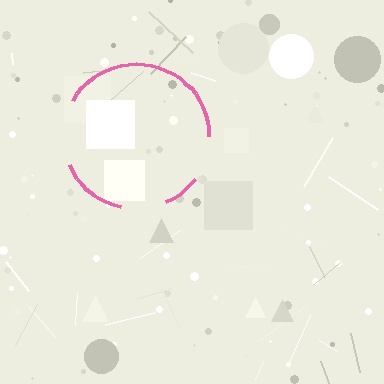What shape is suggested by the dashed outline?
The dashed outline suggests a circle.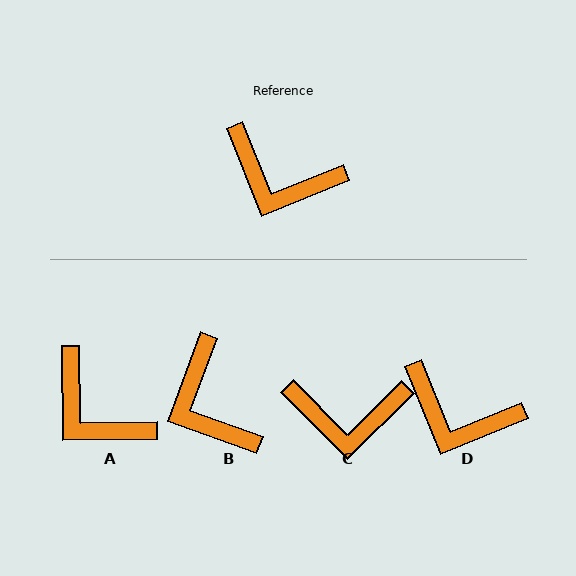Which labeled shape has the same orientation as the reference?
D.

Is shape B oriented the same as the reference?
No, it is off by about 42 degrees.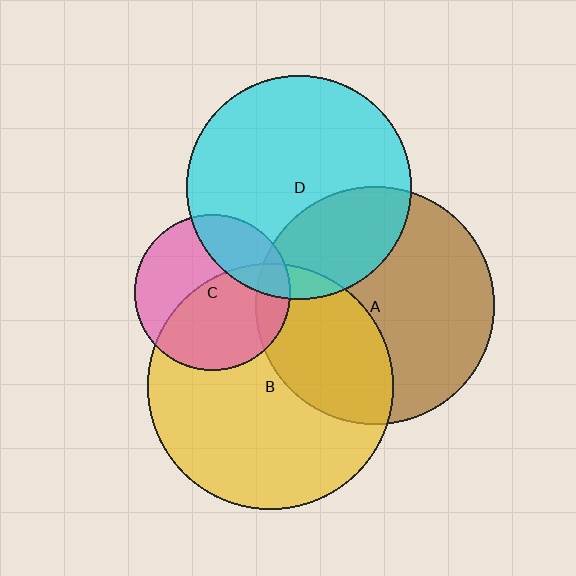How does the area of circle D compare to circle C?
Approximately 2.1 times.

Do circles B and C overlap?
Yes.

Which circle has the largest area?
Circle B (yellow).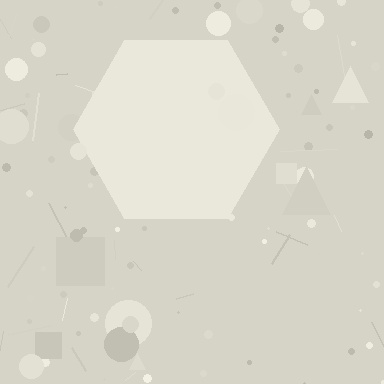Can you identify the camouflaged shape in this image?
The camouflaged shape is a hexagon.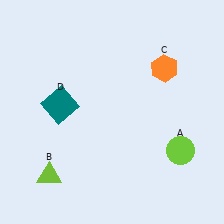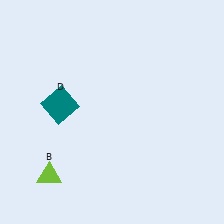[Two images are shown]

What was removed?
The lime circle (A), the orange hexagon (C) were removed in Image 2.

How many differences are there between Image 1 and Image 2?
There are 2 differences between the two images.